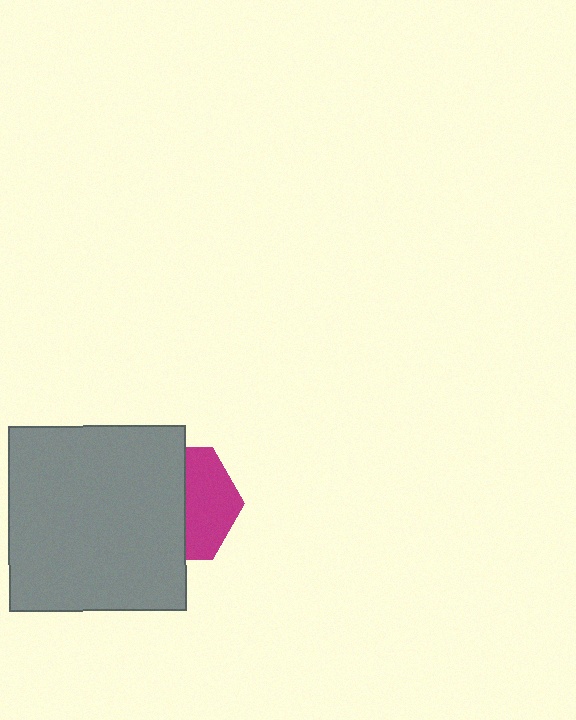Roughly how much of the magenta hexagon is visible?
A small part of it is visible (roughly 44%).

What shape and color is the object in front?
The object in front is a gray rectangle.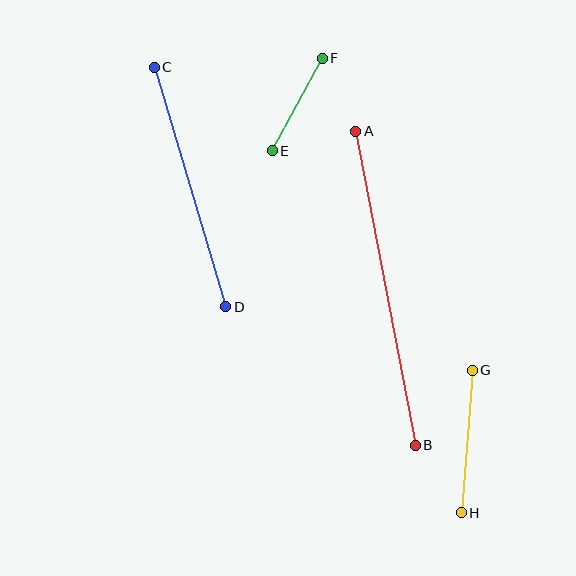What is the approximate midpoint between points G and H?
The midpoint is at approximately (467, 442) pixels.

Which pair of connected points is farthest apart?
Points A and B are farthest apart.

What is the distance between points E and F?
The distance is approximately 105 pixels.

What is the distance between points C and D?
The distance is approximately 250 pixels.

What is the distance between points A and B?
The distance is approximately 319 pixels.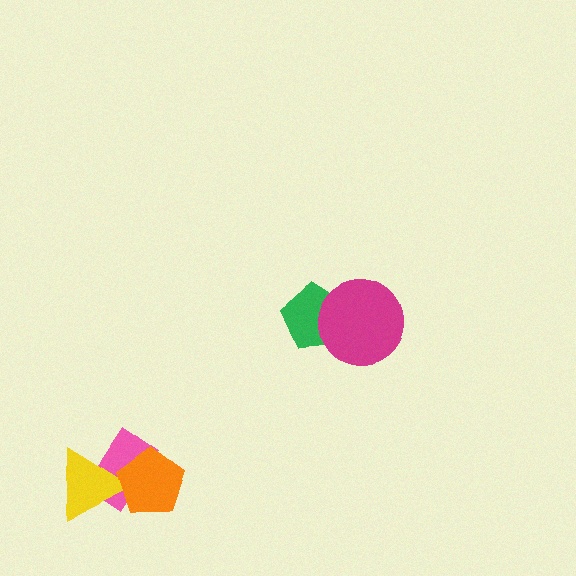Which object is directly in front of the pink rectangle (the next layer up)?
The yellow triangle is directly in front of the pink rectangle.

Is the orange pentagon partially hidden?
No, no other shape covers it.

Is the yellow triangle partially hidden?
Yes, it is partially covered by another shape.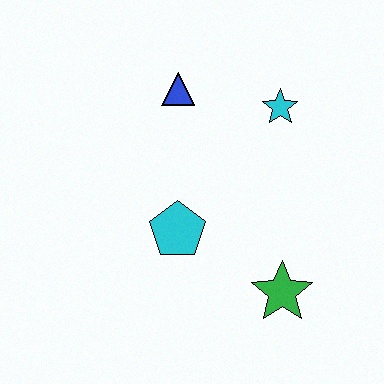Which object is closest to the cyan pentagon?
The green star is closest to the cyan pentagon.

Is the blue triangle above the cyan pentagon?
Yes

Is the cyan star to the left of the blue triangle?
No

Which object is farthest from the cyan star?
The green star is farthest from the cyan star.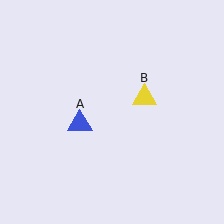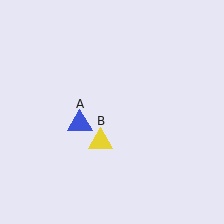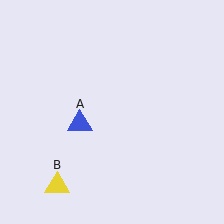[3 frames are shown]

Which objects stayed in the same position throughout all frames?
Blue triangle (object A) remained stationary.